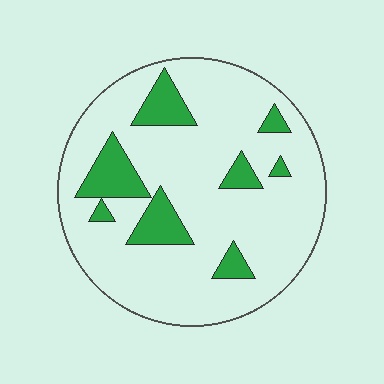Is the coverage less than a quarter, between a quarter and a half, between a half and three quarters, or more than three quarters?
Less than a quarter.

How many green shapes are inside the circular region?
8.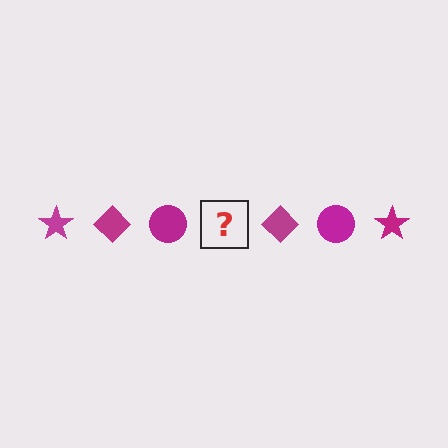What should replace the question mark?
The question mark should be replaced with a magenta star.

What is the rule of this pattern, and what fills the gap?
The rule is that the pattern cycles through star, diamond, circle shapes in magenta. The gap should be filled with a magenta star.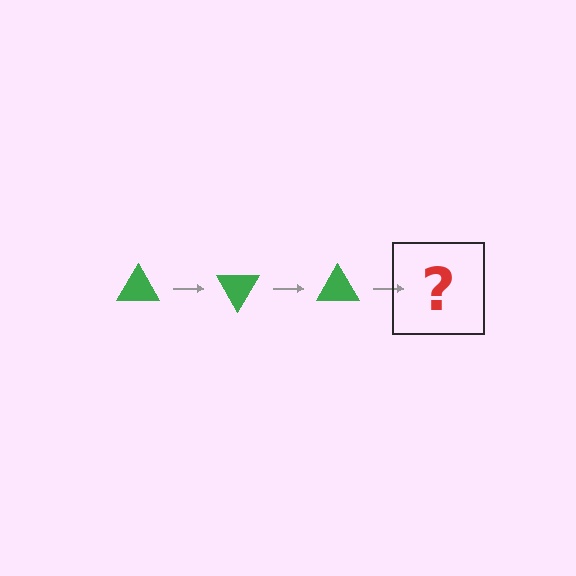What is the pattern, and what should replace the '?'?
The pattern is that the triangle rotates 60 degrees each step. The '?' should be a green triangle rotated 180 degrees.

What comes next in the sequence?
The next element should be a green triangle rotated 180 degrees.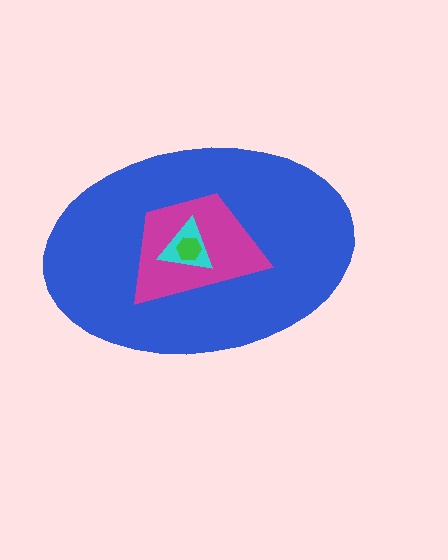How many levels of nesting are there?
4.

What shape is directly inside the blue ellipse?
The magenta trapezoid.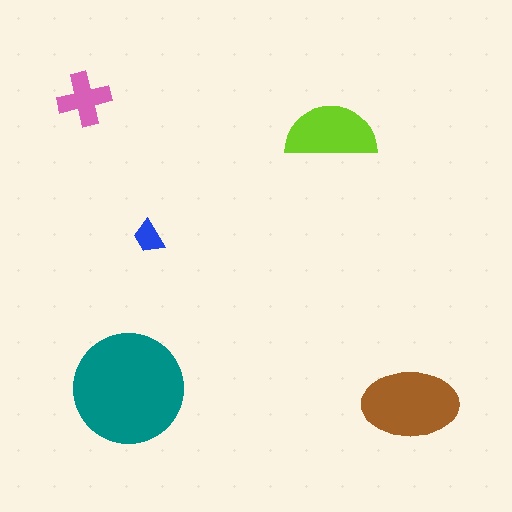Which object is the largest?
The teal circle.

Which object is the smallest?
The blue trapezoid.